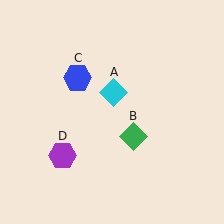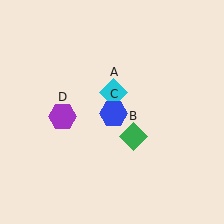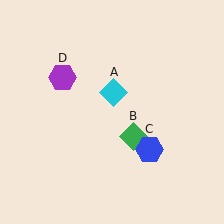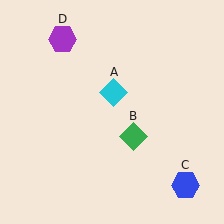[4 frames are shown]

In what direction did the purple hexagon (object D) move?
The purple hexagon (object D) moved up.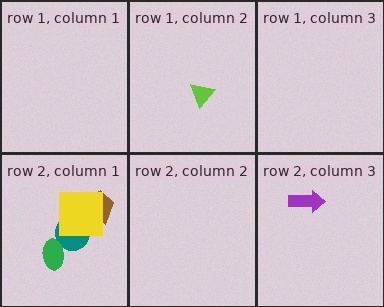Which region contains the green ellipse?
The row 2, column 1 region.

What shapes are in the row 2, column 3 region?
The purple arrow.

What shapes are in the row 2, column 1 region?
The teal circle, the brown trapezoid, the green ellipse, the yellow square.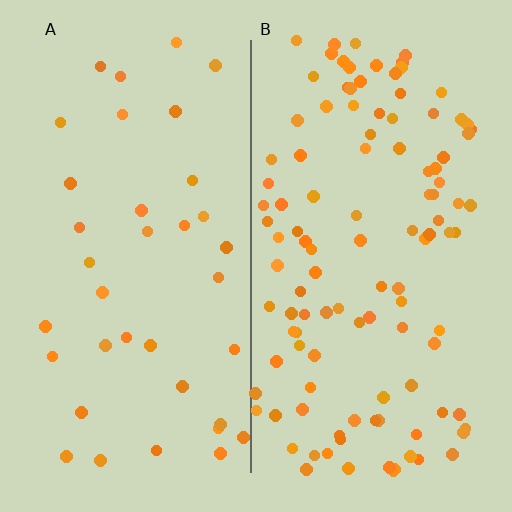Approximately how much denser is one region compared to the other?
Approximately 3.0× — region B over region A.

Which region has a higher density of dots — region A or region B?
B (the right).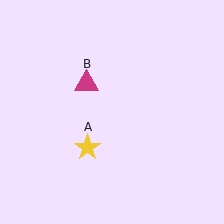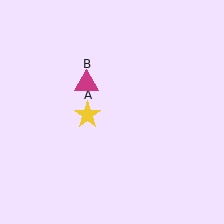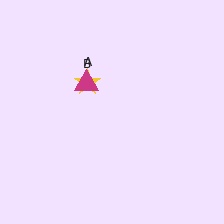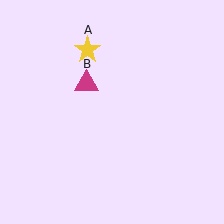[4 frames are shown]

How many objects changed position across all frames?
1 object changed position: yellow star (object A).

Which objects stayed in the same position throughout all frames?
Magenta triangle (object B) remained stationary.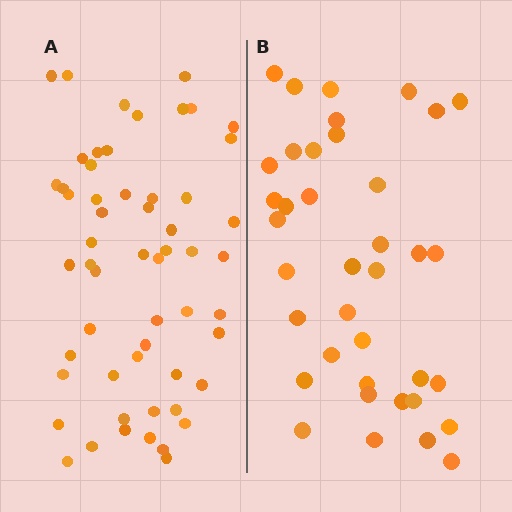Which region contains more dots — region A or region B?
Region A (the left region) has more dots.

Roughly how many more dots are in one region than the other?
Region A has approximately 20 more dots than region B.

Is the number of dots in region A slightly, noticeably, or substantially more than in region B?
Region A has substantially more. The ratio is roughly 1.5 to 1.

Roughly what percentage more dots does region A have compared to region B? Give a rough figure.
About 45% more.